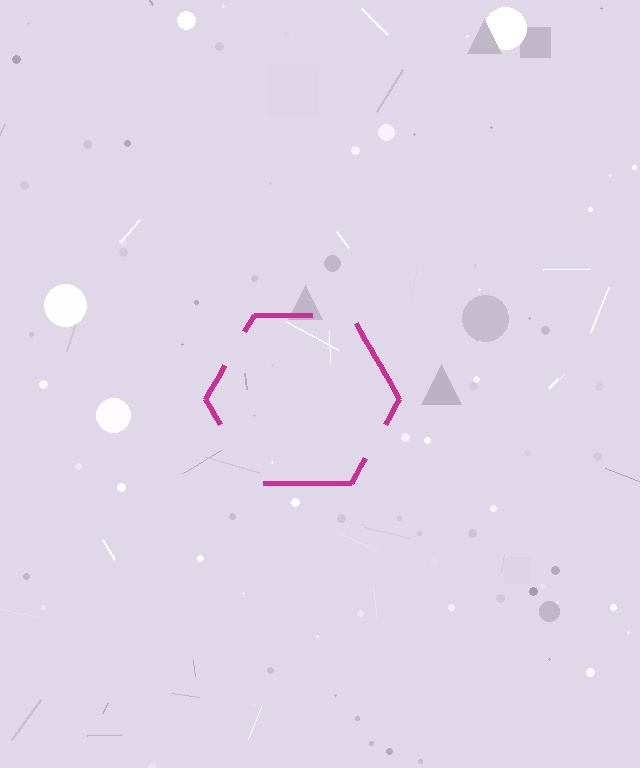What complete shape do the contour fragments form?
The contour fragments form a hexagon.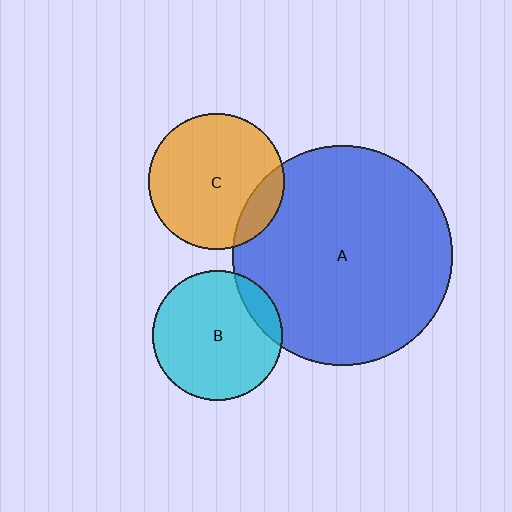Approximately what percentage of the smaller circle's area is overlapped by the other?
Approximately 10%.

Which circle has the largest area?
Circle A (blue).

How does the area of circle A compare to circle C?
Approximately 2.6 times.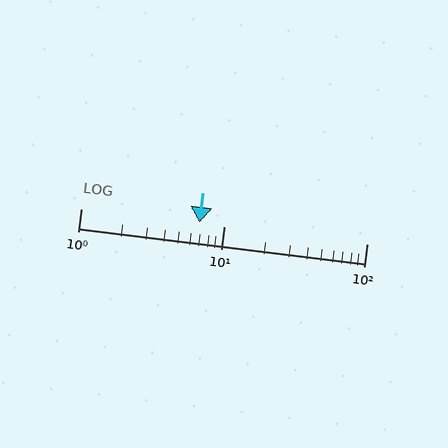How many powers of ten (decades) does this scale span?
The scale spans 2 decades, from 1 to 100.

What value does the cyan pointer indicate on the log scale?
The pointer indicates approximately 6.8.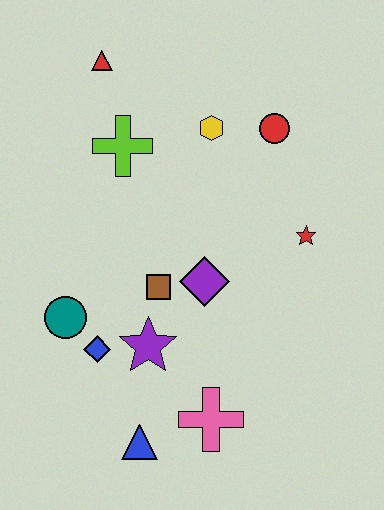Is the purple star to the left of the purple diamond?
Yes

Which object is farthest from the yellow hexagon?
The blue triangle is farthest from the yellow hexagon.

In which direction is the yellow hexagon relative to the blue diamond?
The yellow hexagon is above the blue diamond.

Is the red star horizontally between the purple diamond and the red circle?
No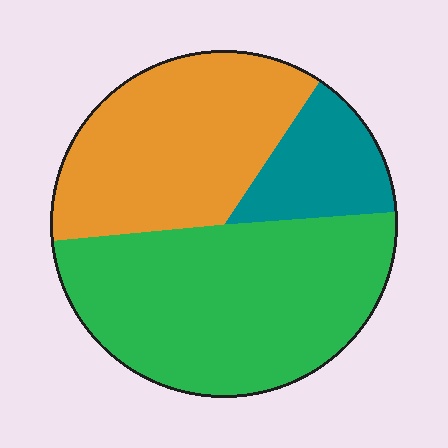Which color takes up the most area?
Green, at roughly 50%.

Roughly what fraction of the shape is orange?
Orange covers around 35% of the shape.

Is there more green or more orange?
Green.